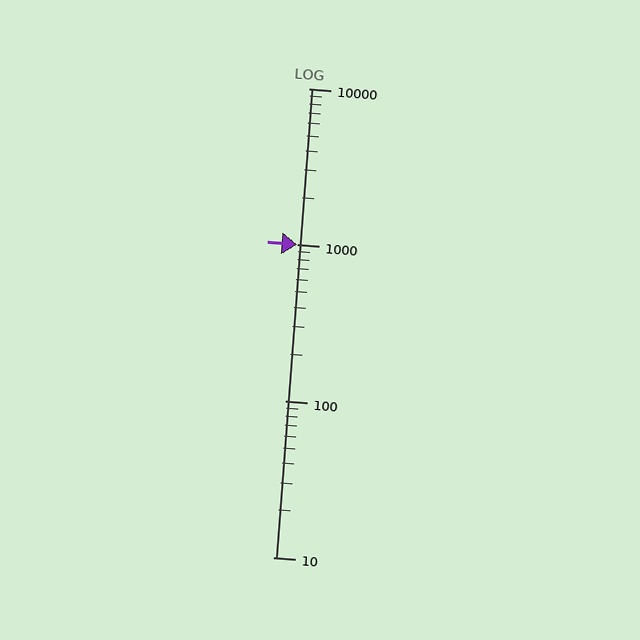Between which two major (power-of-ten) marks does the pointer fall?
The pointer is between 1000 and 10000.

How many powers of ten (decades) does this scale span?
The scale spans 3 decades, from 10 to 10000.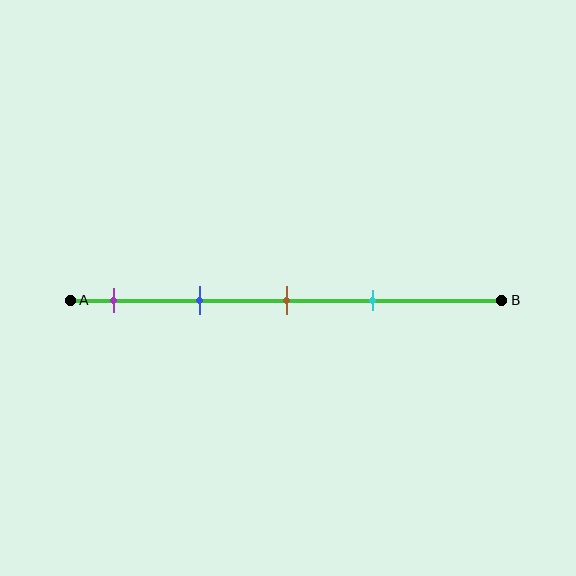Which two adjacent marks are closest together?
The brown and cyan marks are the closest adjacent pair.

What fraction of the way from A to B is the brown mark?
The brown mark is approximately 50% (0.5) of the way from A to B.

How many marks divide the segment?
There are 4 marks dividing the segment.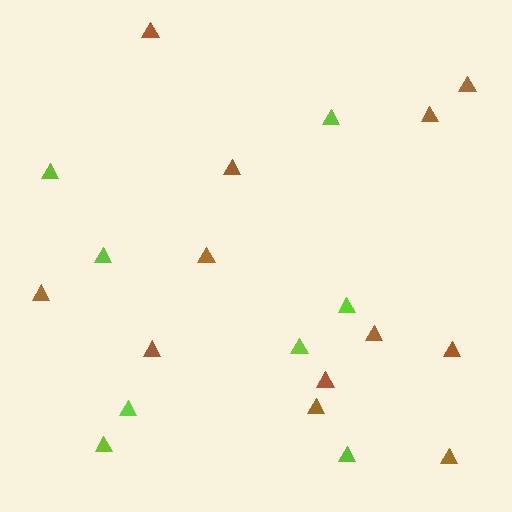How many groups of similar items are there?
There are 2 groups: one group of lime triangles (8) and one group of brown triangles (12).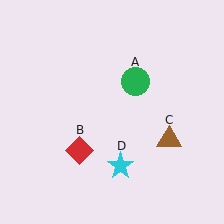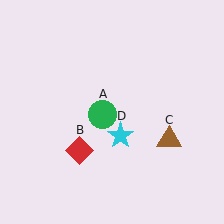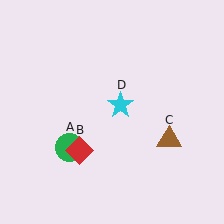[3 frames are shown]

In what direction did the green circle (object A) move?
The green circle (object A) moved down and to the left.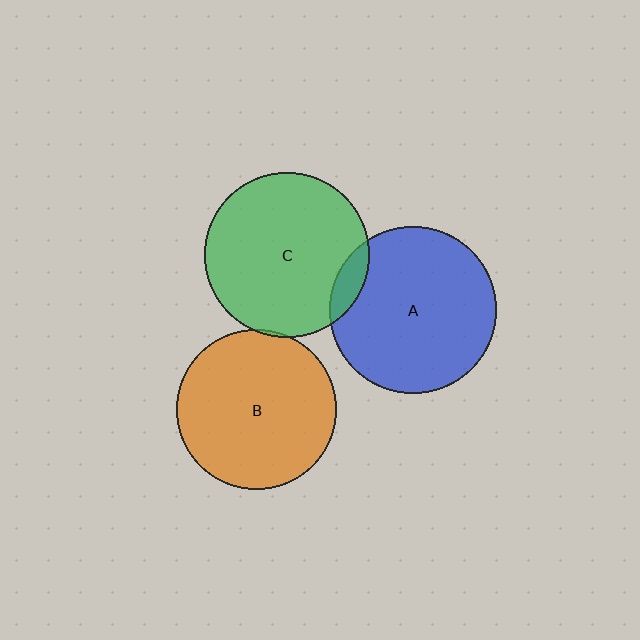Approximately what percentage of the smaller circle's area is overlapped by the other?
Approximately 5%.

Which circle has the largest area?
Circle A (blue).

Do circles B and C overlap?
Yes.